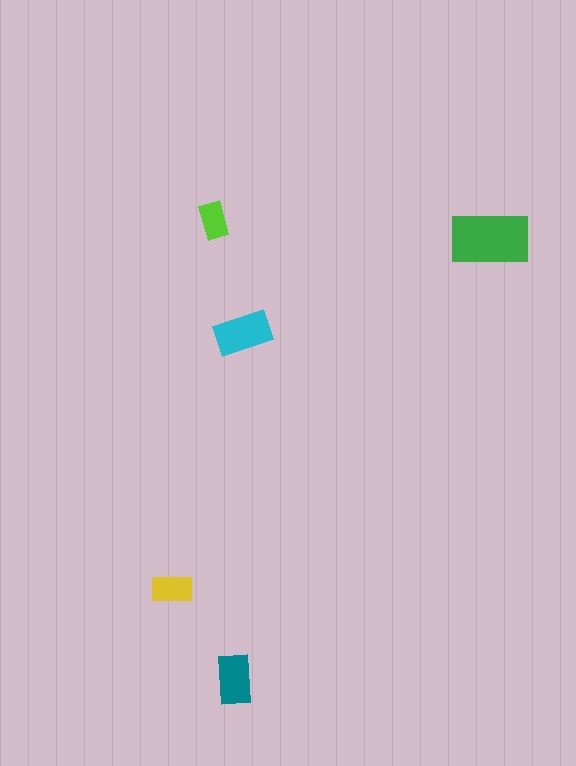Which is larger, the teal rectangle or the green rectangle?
The green one.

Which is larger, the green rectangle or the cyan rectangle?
The green one.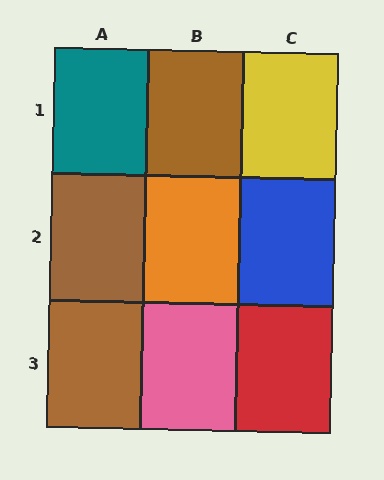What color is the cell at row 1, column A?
Teal.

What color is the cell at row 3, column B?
Pink.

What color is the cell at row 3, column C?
Red.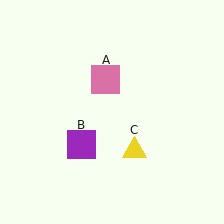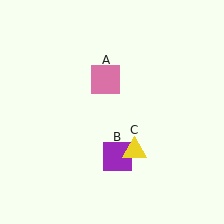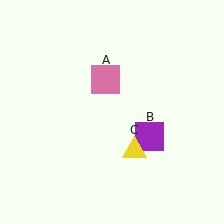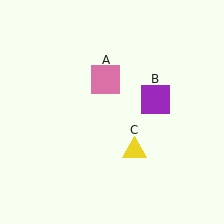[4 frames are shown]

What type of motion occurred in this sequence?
The purple square (object B) rotated counterclockwise around the center of the scene.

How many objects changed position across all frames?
1 object changed position: purple square (object B).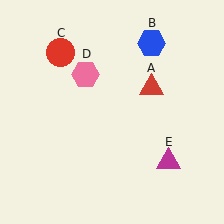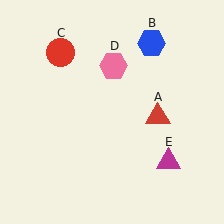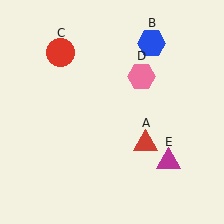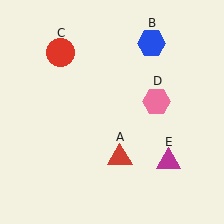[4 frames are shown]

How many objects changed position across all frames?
2 objects changed position: red triangle (object A), pink hexagon (object D).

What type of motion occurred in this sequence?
The red triangle (object A), pink hexagon (object D) rotated clockwise around the center of the scene.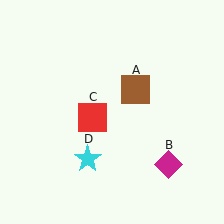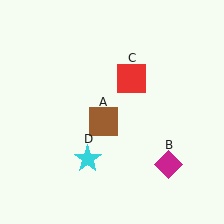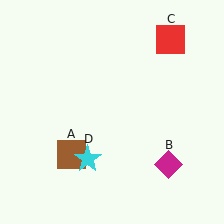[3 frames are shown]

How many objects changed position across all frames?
2 objects changed position: brown square (object A), red square (object C).